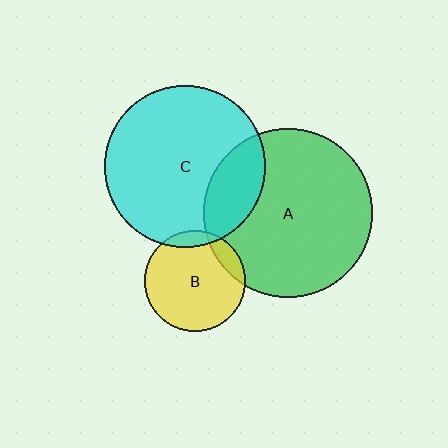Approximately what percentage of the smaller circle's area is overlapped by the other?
Approximately 20%.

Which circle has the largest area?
Circle A (green).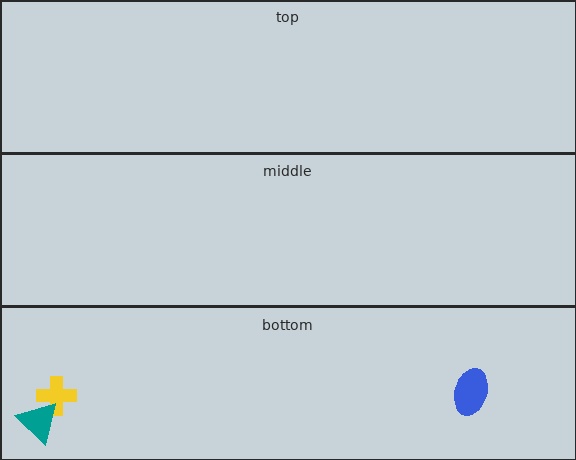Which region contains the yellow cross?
The bottom region.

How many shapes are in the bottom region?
3.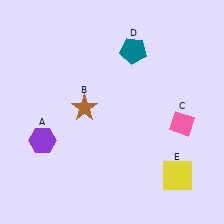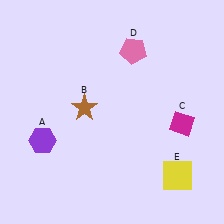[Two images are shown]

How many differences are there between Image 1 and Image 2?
There are 2 differences between the two images.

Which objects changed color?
C changed from pink to magenta. D changed from teal to pink.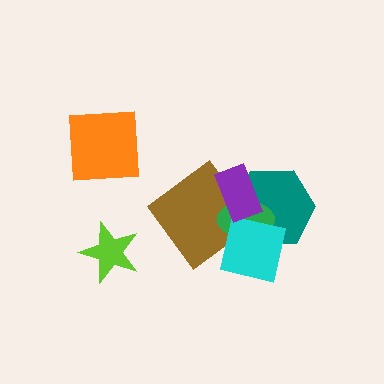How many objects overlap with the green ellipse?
4 objects overlap with the green ellipse.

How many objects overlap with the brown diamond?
4 objects overlap with the brown diamond.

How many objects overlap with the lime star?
0 objects overlap with the lime star.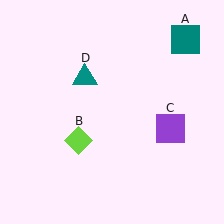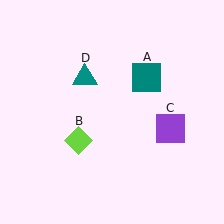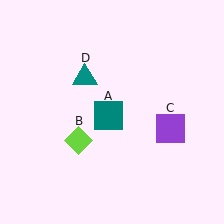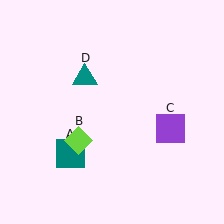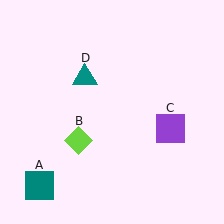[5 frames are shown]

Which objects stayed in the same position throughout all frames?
Lime diamond (object B) and purple square (object C) and teal triangle (object D) remained stationary.